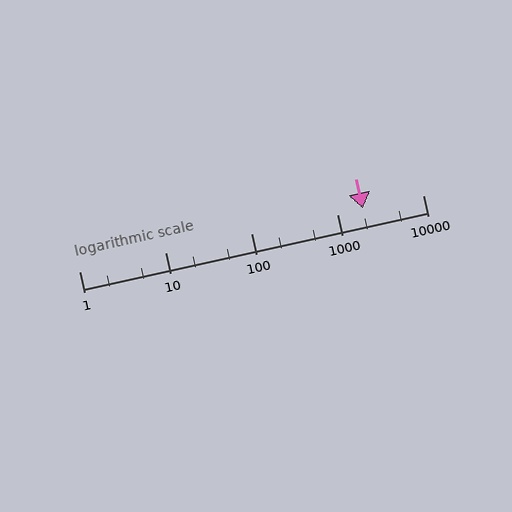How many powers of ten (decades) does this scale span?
The scale spans 4 decades, from 1 to 10000.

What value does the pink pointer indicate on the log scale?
The pointer indicates approximately 2000.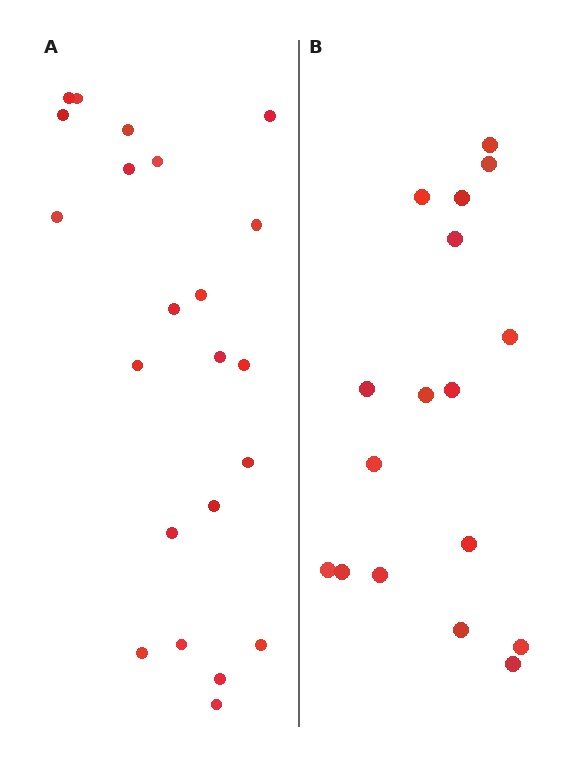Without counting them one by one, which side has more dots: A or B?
Region A (the left region) has more dots.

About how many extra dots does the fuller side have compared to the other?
Region A has about 5 more dots than region B.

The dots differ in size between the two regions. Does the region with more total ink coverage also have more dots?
No. Region B has more total ink coverage because its dots are larger, but region A actually contains more individual dots. Total area can be misleading — the number of items is what matters here.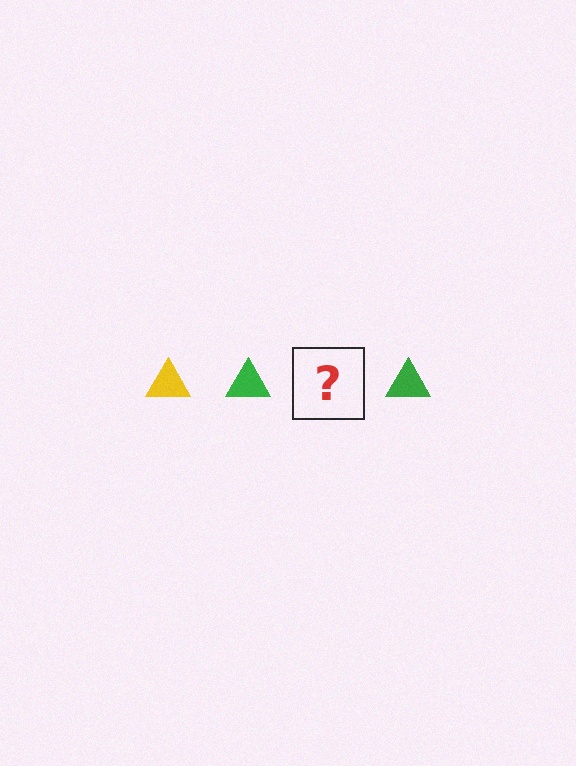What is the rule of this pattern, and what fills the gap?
The rule is that the pattern cycles through yellow, green triangles. The gap should be filled with a yellow triangle.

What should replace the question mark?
The question mark should be replaced with a yellow triangle.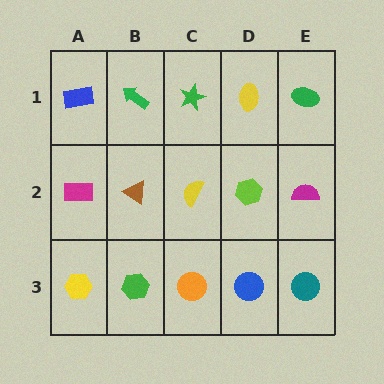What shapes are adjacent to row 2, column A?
A blue rectangle (row 1, column A), a yellow hexagon (row 3, column A), a brown triangle (row 2, column B).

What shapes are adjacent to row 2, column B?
A green arrow (row 1, column B), a green hexagon (row 3, column B), a magenta rectangle (row 2, column A), a yellow semicircle (row 2, column C).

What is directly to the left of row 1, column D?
A green star.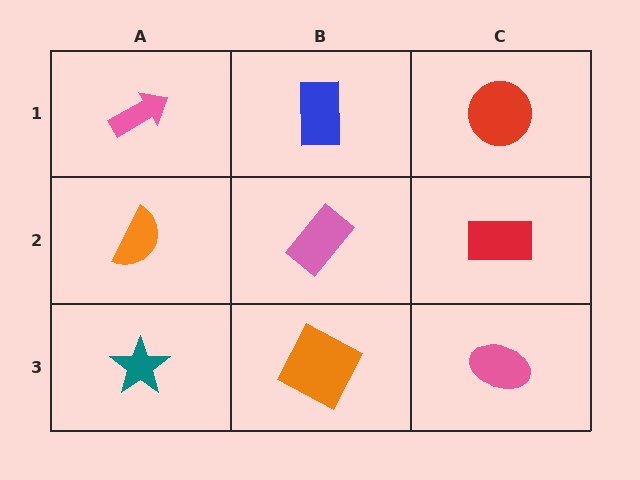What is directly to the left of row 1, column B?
A pink arrow.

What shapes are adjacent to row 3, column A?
An orange semicircle (row 2, column A), an orange square (row 3, column B).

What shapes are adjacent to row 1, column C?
A red rectangle (row 2, column C), a blue rectangle (row 1, column B).